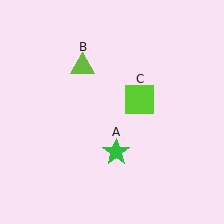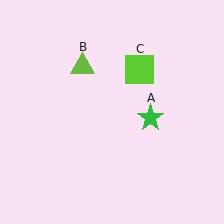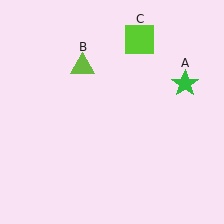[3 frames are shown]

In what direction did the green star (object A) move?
The green star (object A) moved up and to the right.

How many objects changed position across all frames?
2 objects changed position: green star (object A), lime square (object C).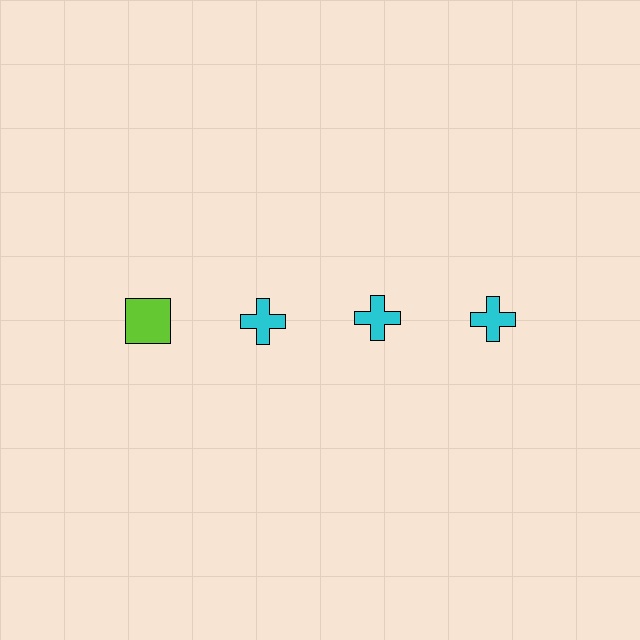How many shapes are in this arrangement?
There are 4 shapes arranged in a grid pattern.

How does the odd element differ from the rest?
It differs in both color (lime instead of cyan) and shape (square instead of cross).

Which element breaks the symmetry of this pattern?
The lime square in the top row, leftmost column breaks the symmetry. All other shapes are cyan crosses.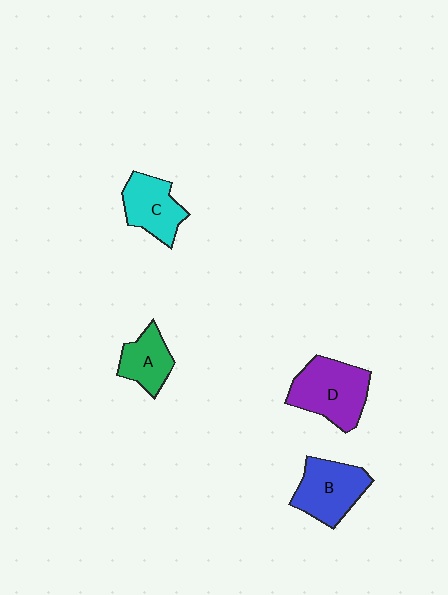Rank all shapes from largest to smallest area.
From largest to smallest: D (purple), B (blue), C (cyan), A (green).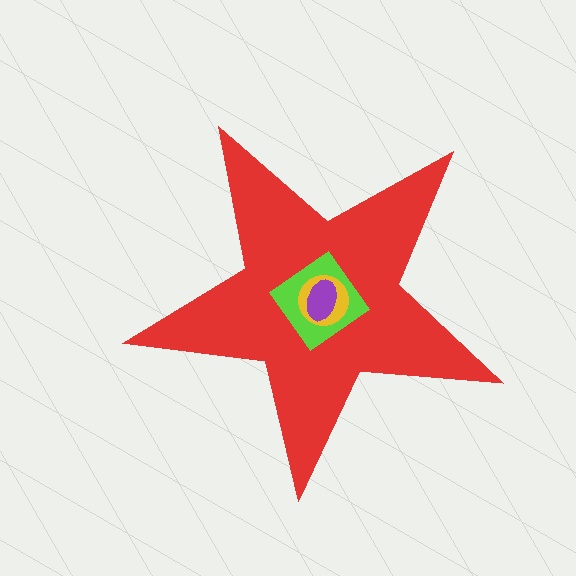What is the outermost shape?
The red star.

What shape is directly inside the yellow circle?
The purple ellipse.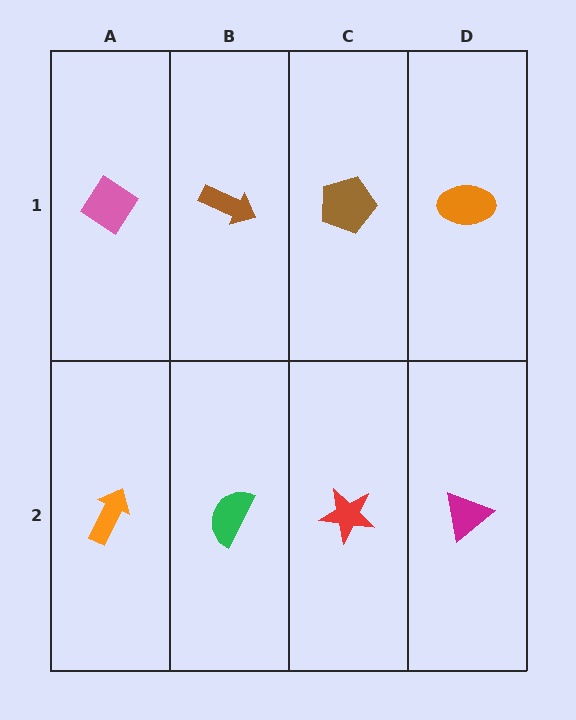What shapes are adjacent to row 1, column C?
A red star (row 2, column C), a brown arrow (row 1, column B), an orange ellipse (row 1, column D).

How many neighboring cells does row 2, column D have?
2.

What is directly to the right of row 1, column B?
A brown pentagon.